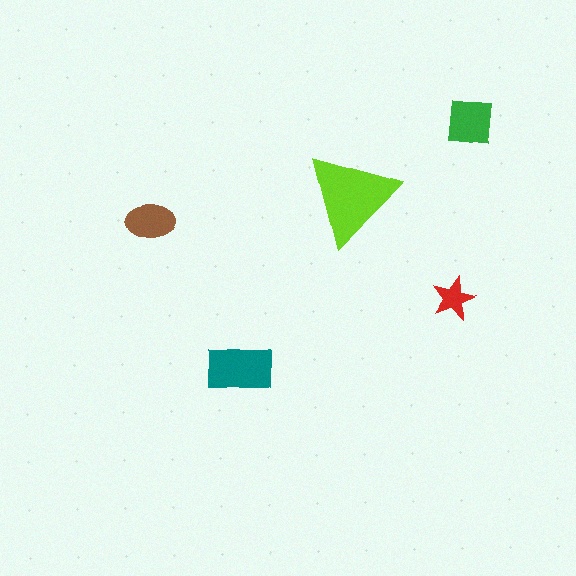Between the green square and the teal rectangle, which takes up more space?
The teal rectangle.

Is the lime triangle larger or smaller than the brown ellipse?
Larger.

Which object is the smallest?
The red star.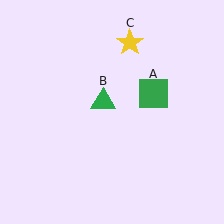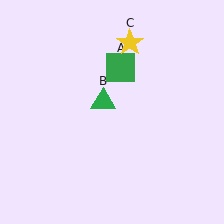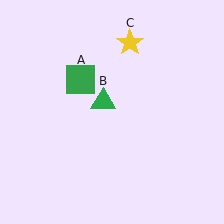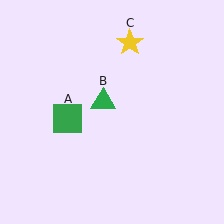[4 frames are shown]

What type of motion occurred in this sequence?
The green square (object A) rotated counterclockwise around the center of the scene.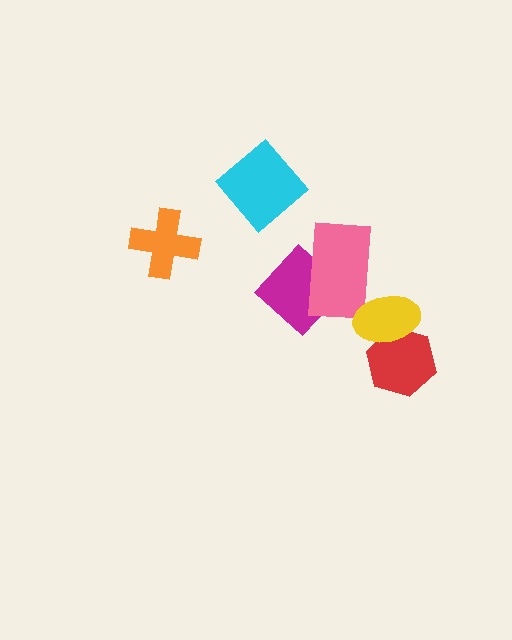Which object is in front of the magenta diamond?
The pink rectangle is in front of the magenta diamond.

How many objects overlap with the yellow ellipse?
2 objects overlap with the yellow ellipse.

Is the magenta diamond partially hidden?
Yes, it is partially covered by another shape.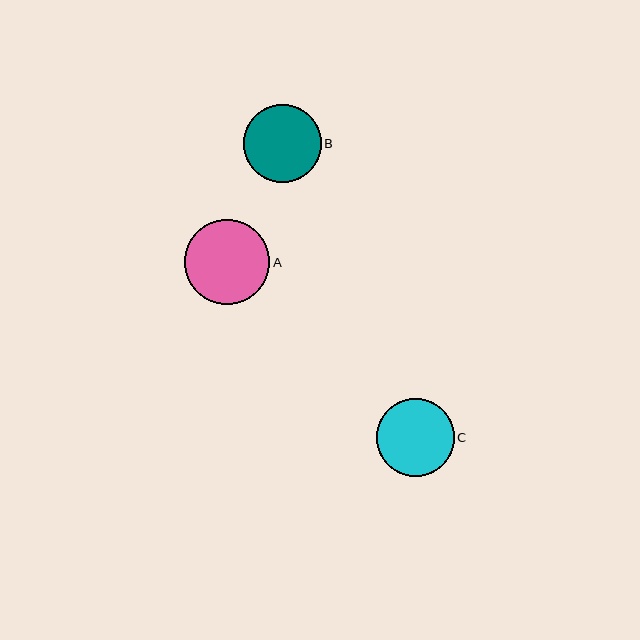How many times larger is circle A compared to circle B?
Circle A is approximately 1.1 times the size of circle B.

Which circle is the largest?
Circle A is the largest with a size of approximately 85 pixels.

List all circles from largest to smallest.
From largest to smallest: A, C, B.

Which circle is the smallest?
Circle B is the smallest with a size of approximately 78 pixels.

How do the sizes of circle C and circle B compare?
Circle C and circle B are approximately the same size.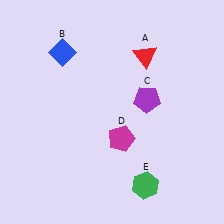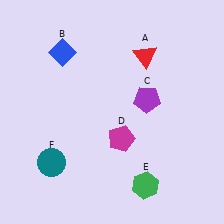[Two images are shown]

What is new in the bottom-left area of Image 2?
A teal circle (F) was added in the bottom-left area of Image 2.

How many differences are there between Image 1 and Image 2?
There is 1 difference between the two images.